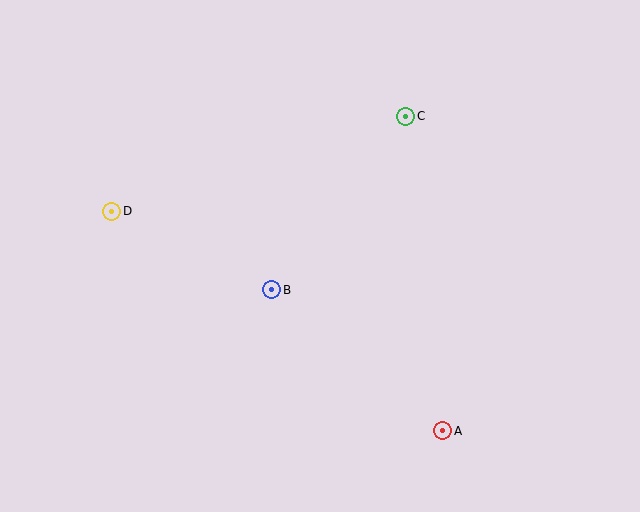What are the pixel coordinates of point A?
Point A is at (443, 431).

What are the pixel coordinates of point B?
Point B is at (272, 290).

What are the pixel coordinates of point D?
Point D is at (112, 211).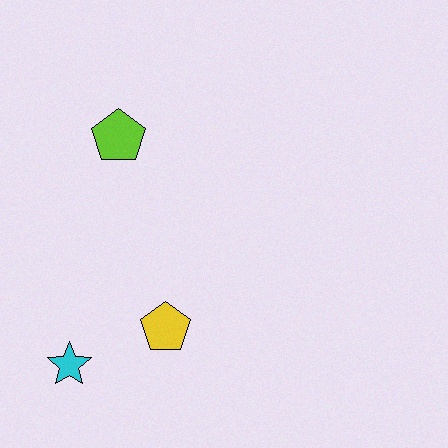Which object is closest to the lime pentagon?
The yellow pentagon is closest to the lime pentagon.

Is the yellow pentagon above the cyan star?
Yes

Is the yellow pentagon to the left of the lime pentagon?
No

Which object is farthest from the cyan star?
The lime pentagon is farthest from the cyan star.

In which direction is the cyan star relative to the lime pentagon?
The cyan star is below the lime pentagon.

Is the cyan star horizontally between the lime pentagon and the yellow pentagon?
No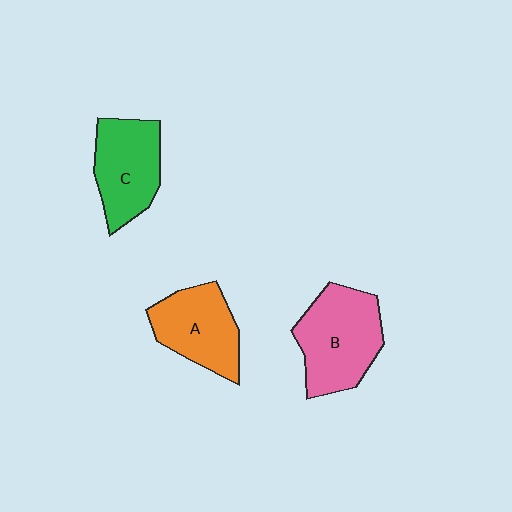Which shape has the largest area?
Shape B (pink).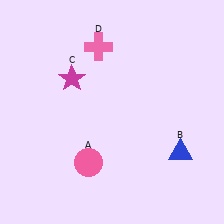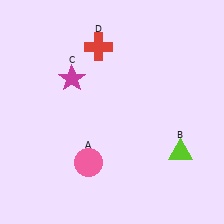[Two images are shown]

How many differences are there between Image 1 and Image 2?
There are 2 differences between the two images.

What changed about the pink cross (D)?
In Image 1, D is pink. In Image 2, it changed to red.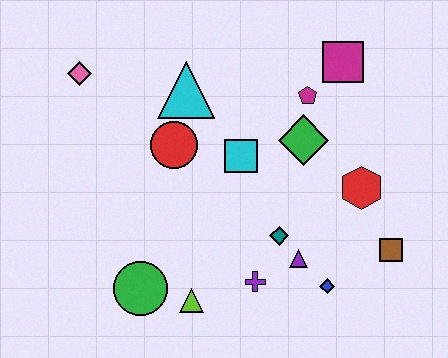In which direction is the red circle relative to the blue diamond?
The red circle is to the left of the blue diamond.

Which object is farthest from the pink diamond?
The brown square is farthest from the pink diamond.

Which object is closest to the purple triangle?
The teal diamond is closest to the purple triangle.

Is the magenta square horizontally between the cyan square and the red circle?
No